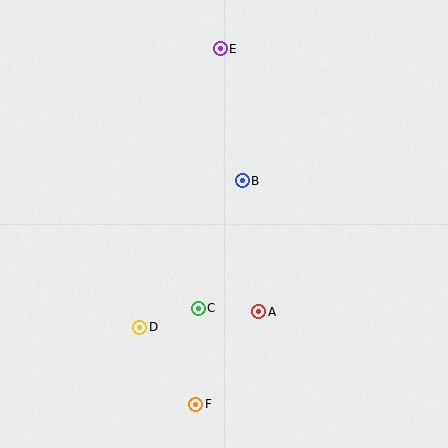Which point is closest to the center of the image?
Point B at (242, 181) is closest to the center.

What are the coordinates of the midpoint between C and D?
The midpoint between C and D is at (169, 318).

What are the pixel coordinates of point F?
Point F is at (196, 404).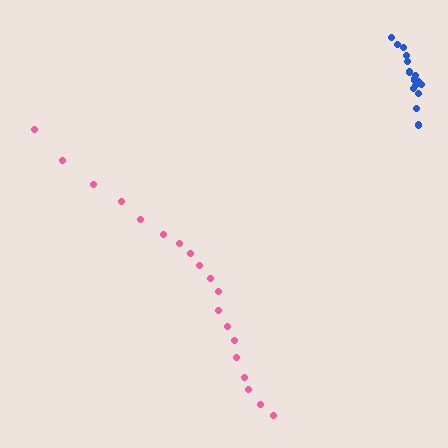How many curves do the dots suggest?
There are 2 distinct paths.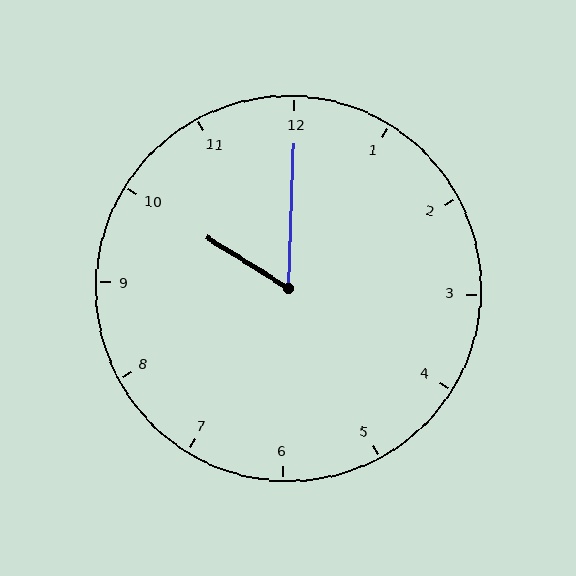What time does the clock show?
10:00.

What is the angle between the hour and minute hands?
Approximately 60 degrees.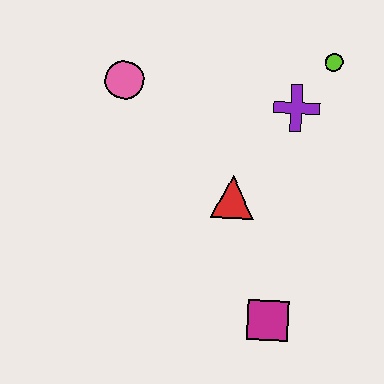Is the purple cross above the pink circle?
No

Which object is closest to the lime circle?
The purple cross is closest to the lime circle.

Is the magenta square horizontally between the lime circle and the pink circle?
Yes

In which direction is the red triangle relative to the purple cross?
The red triangle is below the purple cross.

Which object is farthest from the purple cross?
The magenta square is farthest from the purple cross.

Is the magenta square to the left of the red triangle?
No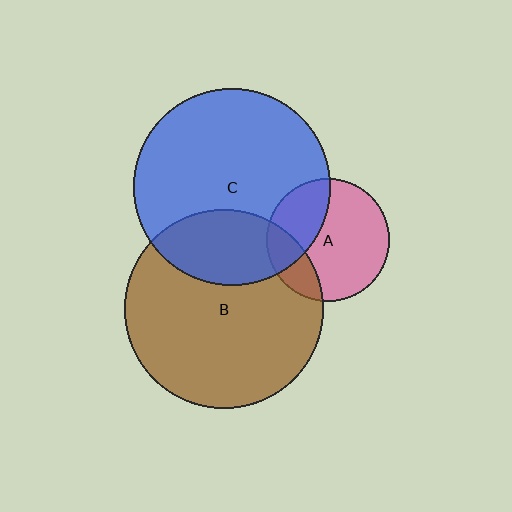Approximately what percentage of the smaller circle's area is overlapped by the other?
Approximately 20%.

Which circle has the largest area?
Circle B (brown).